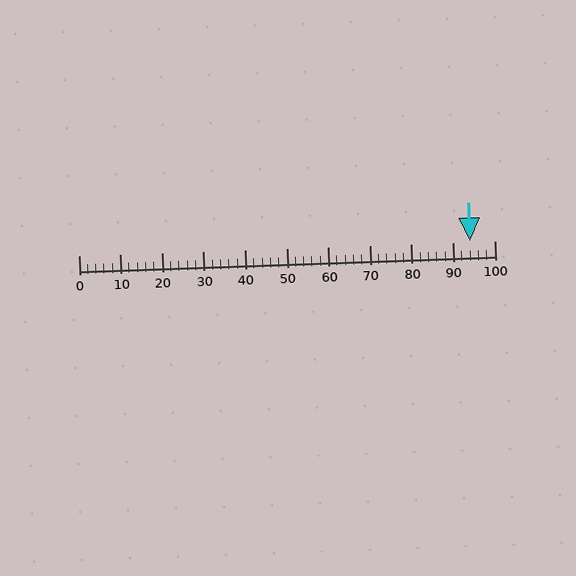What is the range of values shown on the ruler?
The ruler shows values from 0 to 100.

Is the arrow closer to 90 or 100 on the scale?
The arrow is closer to 90.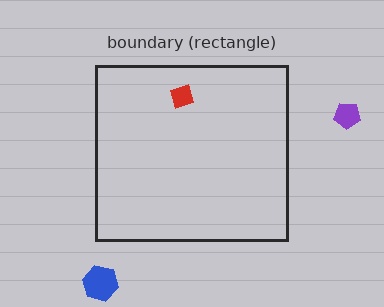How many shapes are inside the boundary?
1 inside, 2 outside.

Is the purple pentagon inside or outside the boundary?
Outside.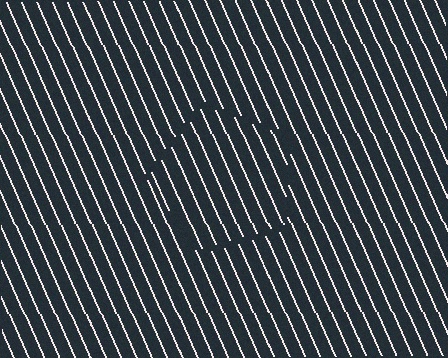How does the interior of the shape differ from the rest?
The interior of the shape contains the same grating, shifted by half a period — the contour is defined by the phase discontinuity where line-ends from the inner and outer gratings abut.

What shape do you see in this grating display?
An illusory pentagon. The interior of the shape contains the same grating, shifted by half a period — the contour is defined by the phase discontinuity where line-ends from the inner and outer gratings abut.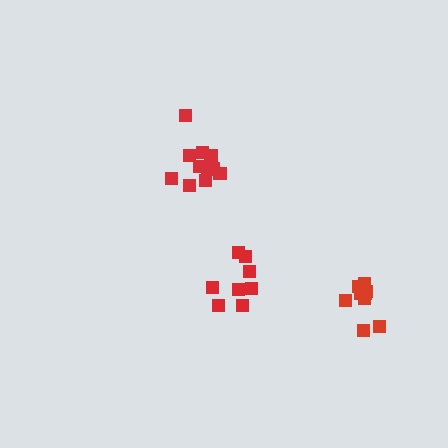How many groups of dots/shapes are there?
There are 3 groups.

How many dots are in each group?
Group 1: 8 dots, Group 2: 12 dots, Group 3: 9 dots (29 total).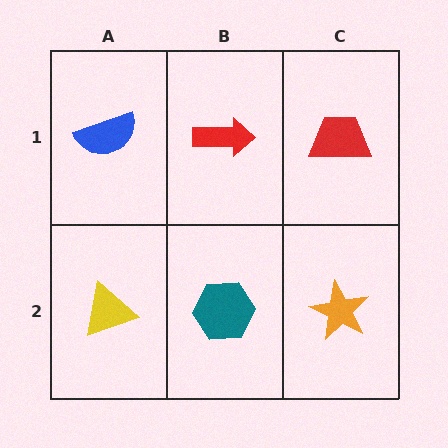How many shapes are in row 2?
3 shapes.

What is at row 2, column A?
A yellow triangle.